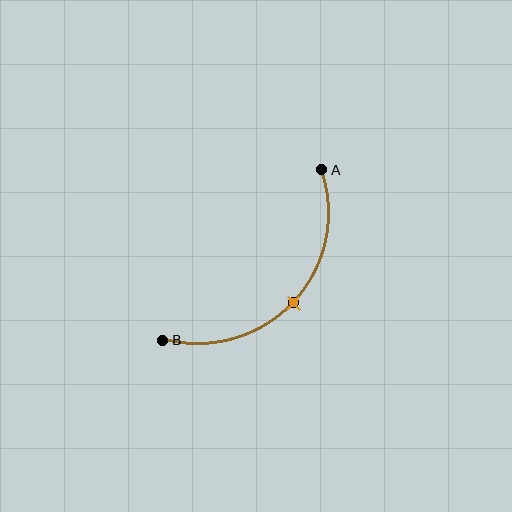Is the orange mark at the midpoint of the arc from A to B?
Yes. The orange mark lies on the arc at equal arc-length from both A and B — it is the arc midpoint.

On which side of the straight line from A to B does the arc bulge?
The arc bulges below and to the right of the straight line connecting A and B.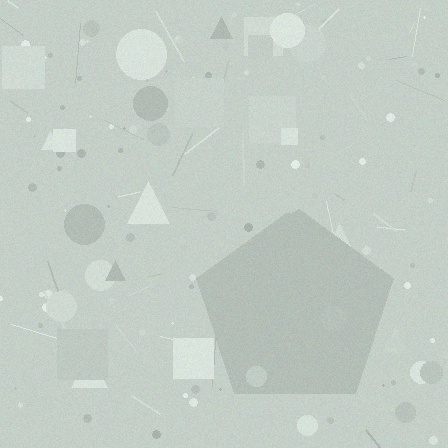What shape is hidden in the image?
A pentagon is hidden in the image.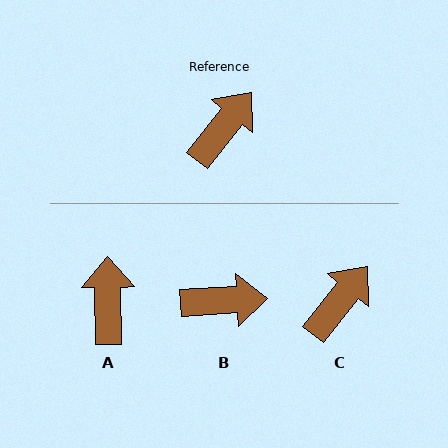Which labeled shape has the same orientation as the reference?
C.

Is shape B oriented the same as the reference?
No, it is off by about 48 degrees.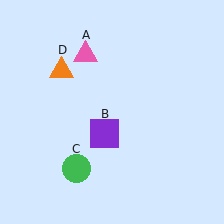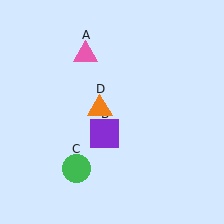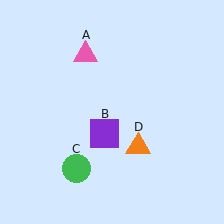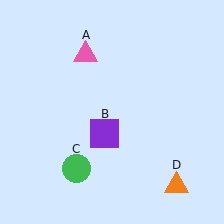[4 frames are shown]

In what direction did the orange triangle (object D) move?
The orange triangle (object D) moved down and to the right.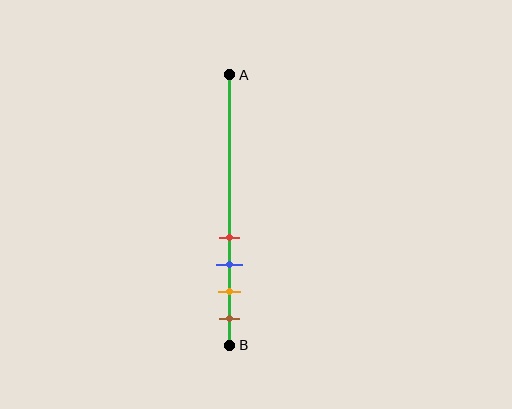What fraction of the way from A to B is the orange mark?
The orange mark is approximately 80% (0.8) of the way from A to B.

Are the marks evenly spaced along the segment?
Yes, the marks are approximately evenly spaced.